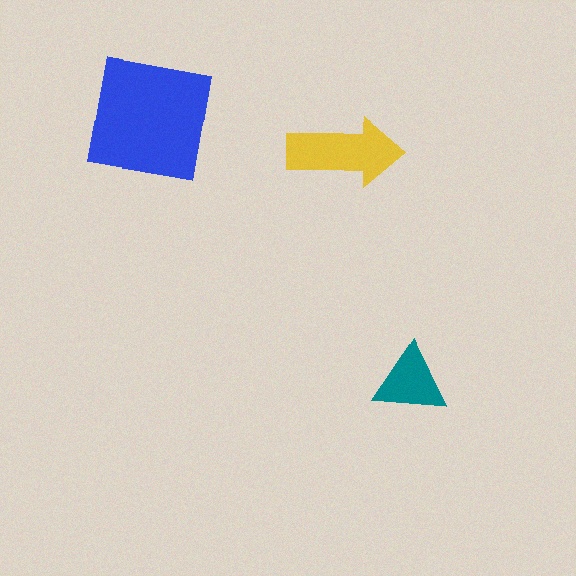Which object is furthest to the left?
The blue square is leftmost.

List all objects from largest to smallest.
The blue square, the yellow arrow, the teal triangle.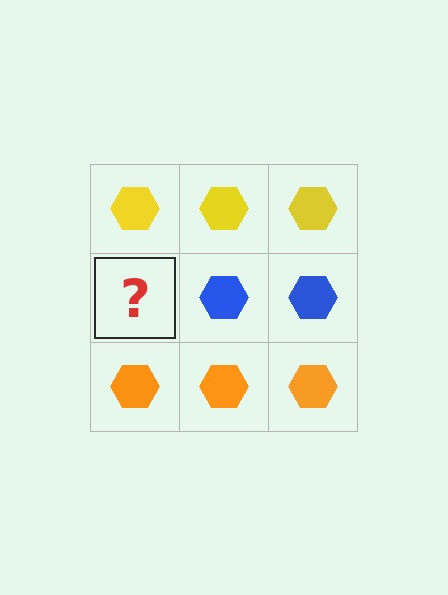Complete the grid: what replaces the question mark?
The question mark should be replaced with a blue hexagon.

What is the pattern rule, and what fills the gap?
The rule is that each row has a consistent color. The gap should be filled with a blue hexagon.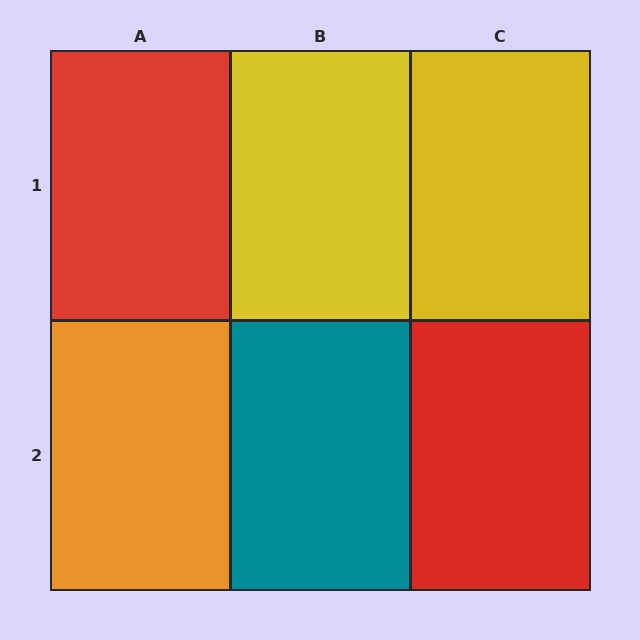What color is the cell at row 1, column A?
Red.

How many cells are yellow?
2 cells are yellow.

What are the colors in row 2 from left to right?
Orange, teal, red.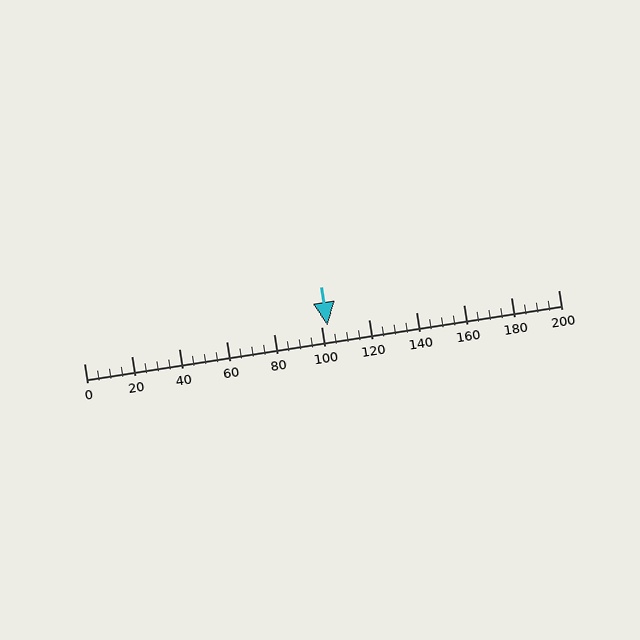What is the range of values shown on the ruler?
The ruler shows values from 0 to 200.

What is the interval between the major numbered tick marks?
The major tick marks are spaced 20 units apart.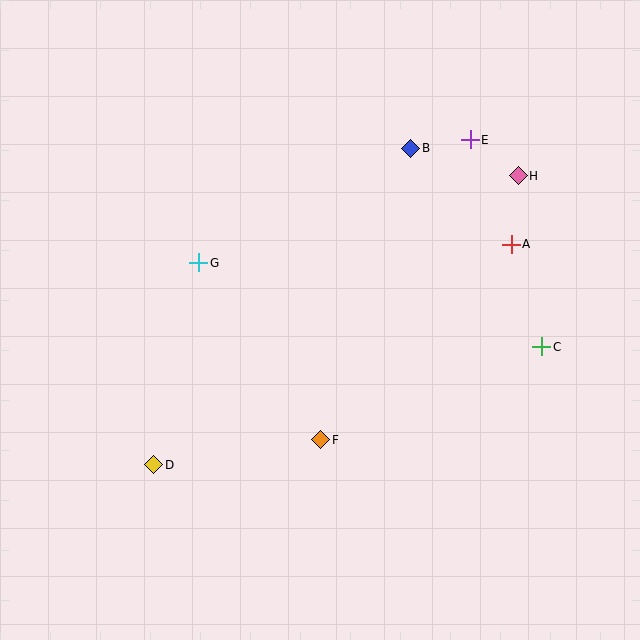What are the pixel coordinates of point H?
Point H is at (518, 176).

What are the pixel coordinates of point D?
Point D is at (154, 465).